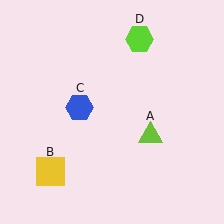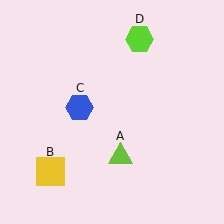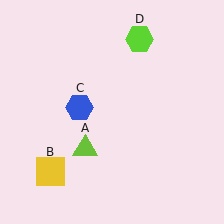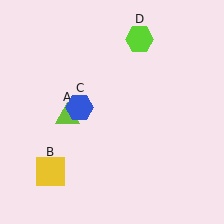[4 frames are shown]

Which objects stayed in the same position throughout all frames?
Yellow square (object B) and blue hexagon (object C) and lime hexagon (object D) remained stationary.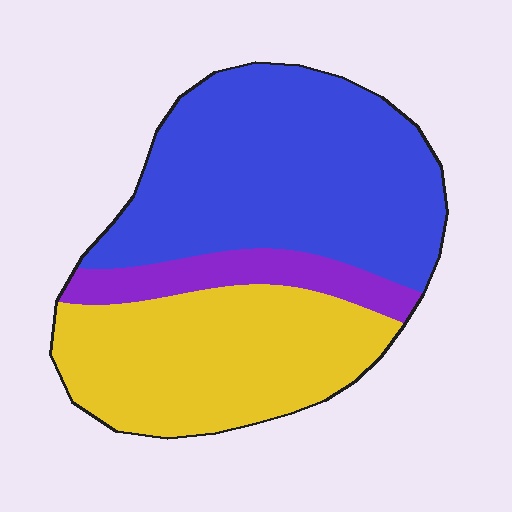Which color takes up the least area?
Purple, at roughly 10%.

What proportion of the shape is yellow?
Yellow takes up about three eighths (3/8) of the shape.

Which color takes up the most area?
Blue, at roughly 50%.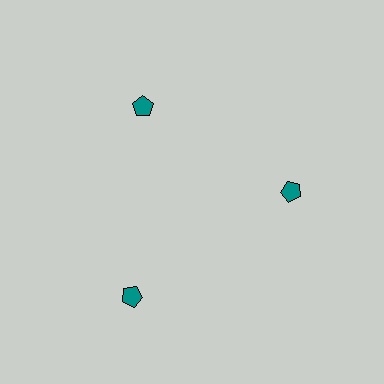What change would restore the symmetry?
The symmetry would be restored by moving it inward, back onto the ring so that all 3 pentagons sit at equal angles and equal distance from the center.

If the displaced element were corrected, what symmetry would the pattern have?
It would have 3-fold rotational symmetry — the pattern would map onto itself every 120 degrees.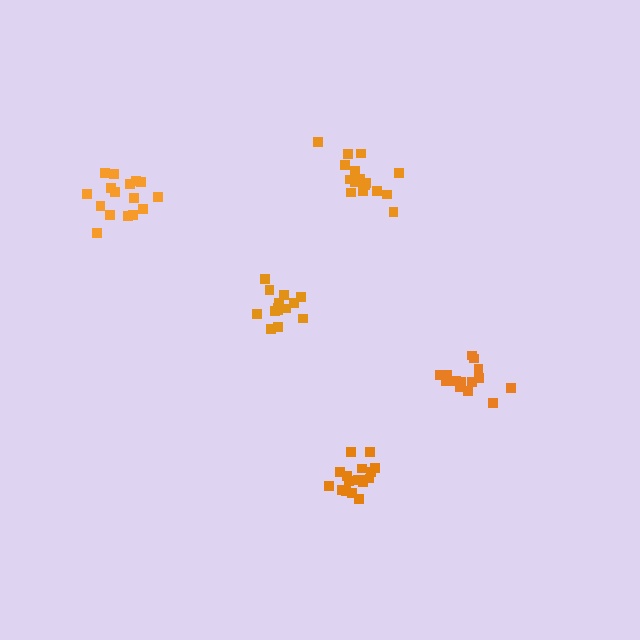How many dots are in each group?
Group 1: 17 dots, Group 2: 14 dots, Group 3: 16 dots, Group 4: 16 dots, Group 5: 14 dots (77 total).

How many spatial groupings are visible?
There are 5 spatial groupings.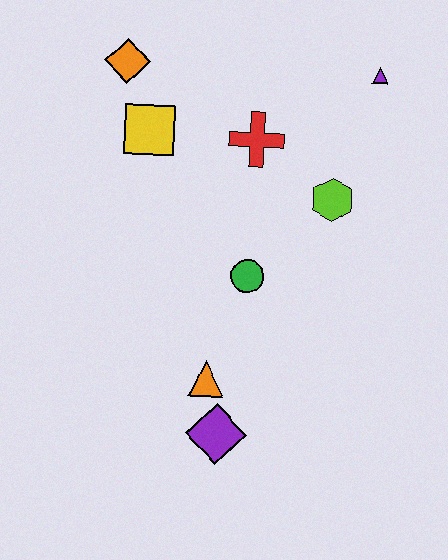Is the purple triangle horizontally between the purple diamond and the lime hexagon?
No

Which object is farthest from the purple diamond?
The purple triangle is farthest from the purple diamond.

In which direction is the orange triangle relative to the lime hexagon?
The orange triangle is below the lime hexagon.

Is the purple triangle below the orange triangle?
No